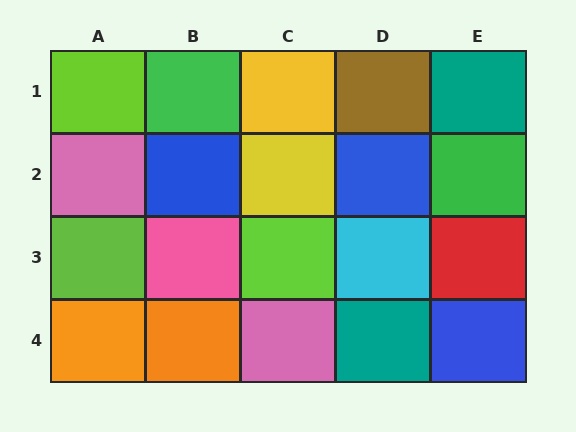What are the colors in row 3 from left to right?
Lime, pink, lime, cyan, red.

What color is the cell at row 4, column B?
Orange.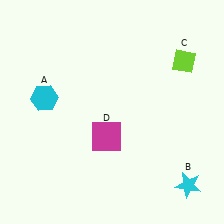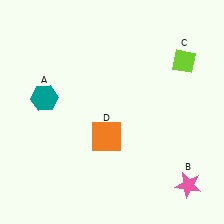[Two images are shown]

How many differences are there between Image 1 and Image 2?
There are 3 differences between the two images.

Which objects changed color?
A changed from cyan to teal. B changed from cyan to pink. D changed from magenta to orange.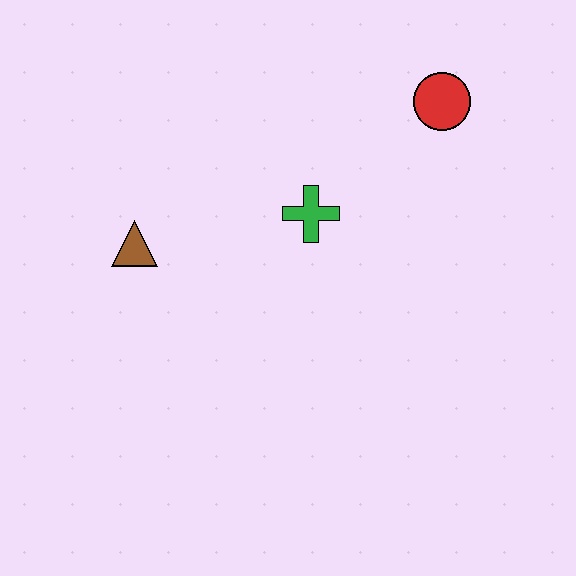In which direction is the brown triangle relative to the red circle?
The brown triangle is to the left of the red circle.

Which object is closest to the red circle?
The green cross is closest to the red circle.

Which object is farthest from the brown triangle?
The red circle is farthest from the brown triangle.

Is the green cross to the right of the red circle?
No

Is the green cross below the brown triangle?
No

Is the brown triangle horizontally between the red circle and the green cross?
No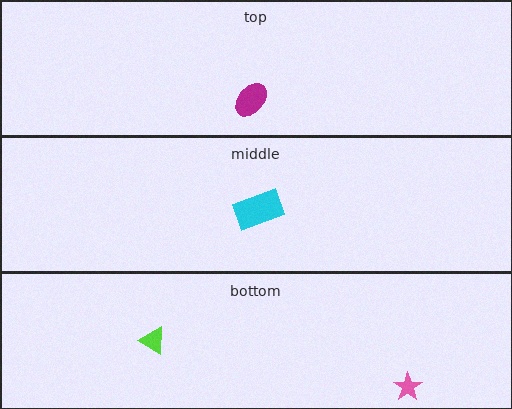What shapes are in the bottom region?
The lime triangle, the pink star.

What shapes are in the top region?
The magenta ellipse.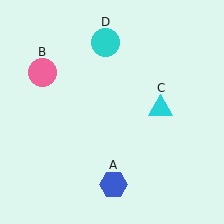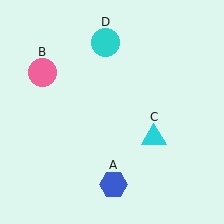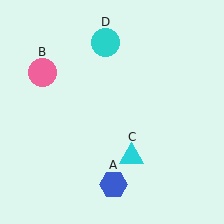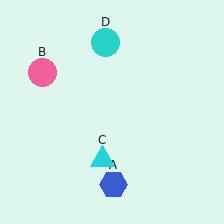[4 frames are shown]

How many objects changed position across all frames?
1 object changed position: cyan triangle (object C).